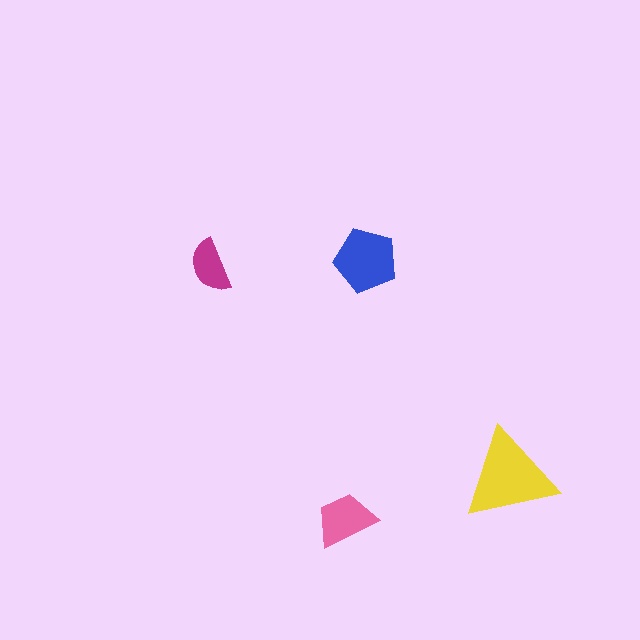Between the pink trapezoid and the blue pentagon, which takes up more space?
The blue pentagon.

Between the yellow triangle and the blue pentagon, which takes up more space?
The yellow triangle.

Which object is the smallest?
The magenta semicircle.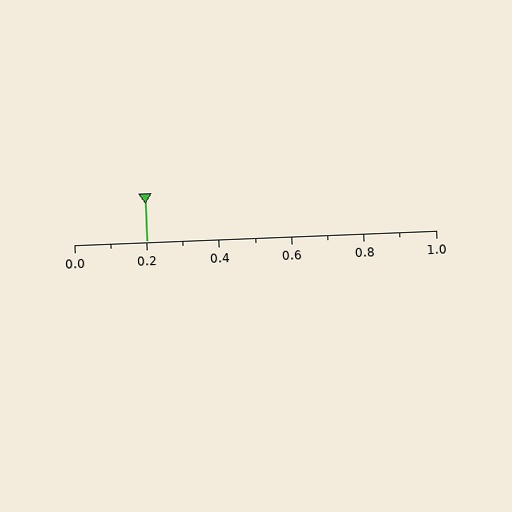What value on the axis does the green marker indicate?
The marker indicates approximately 0.2.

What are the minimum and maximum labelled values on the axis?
The axis runs from 0.0 to 1.0.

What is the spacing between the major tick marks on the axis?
The major ticks are spaced 0.2 apart.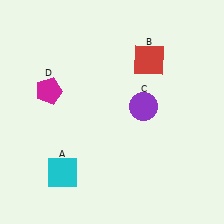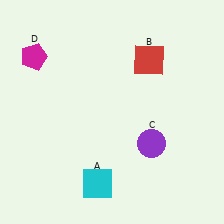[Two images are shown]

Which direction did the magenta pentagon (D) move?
The magenta pentagon (D) moved up.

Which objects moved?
The objects that moved are: the cyan square (A), the purple circle (C), the magenta pentagon (D).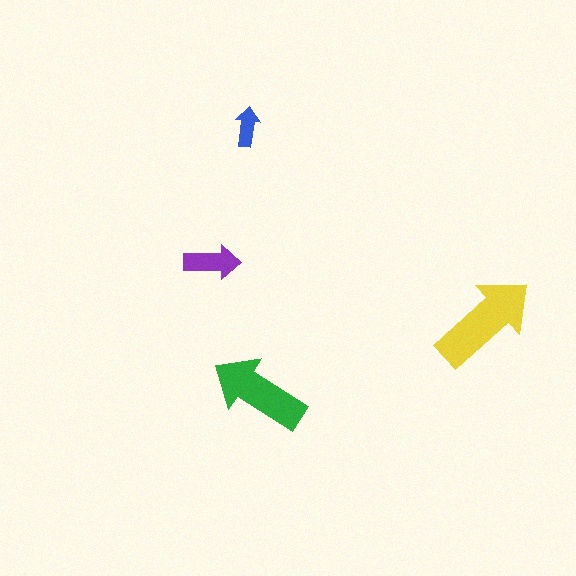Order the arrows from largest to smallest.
the yellow one, the green one, the purple one, the blue one.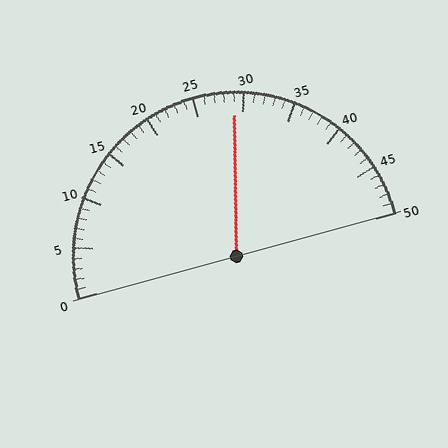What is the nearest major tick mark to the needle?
The nearest major tick mark is 30.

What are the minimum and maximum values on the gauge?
The gauge ranges from 0 to 50.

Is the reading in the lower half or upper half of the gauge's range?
The reading is in the upper half of the range (0 to 50).